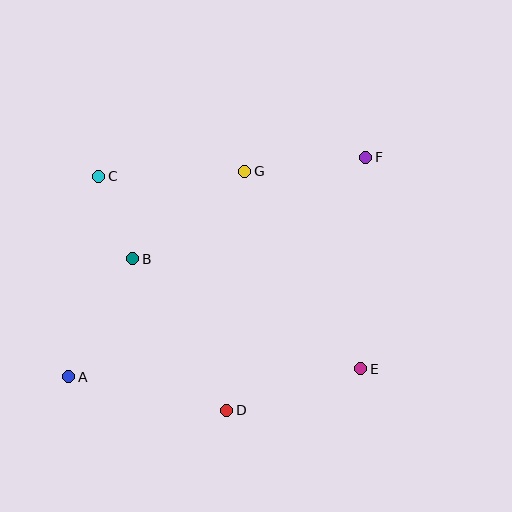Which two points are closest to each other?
Points B and C are closest to each other.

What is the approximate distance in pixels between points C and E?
The distance between C and E is approximately 325 pixels.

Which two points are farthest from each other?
Points A and F are farthest from each other.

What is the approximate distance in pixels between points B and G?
The distance between B and G is approximately 142 pixels.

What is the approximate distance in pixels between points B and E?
The distance between B and E is approximately 253 pixels.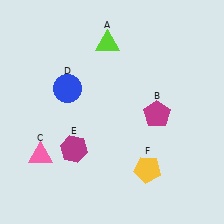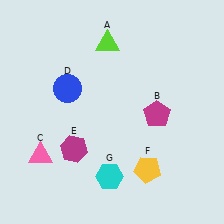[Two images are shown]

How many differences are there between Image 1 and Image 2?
There is 1 difference between the two images.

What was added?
A cyan hexagon (G) was added in Image 2.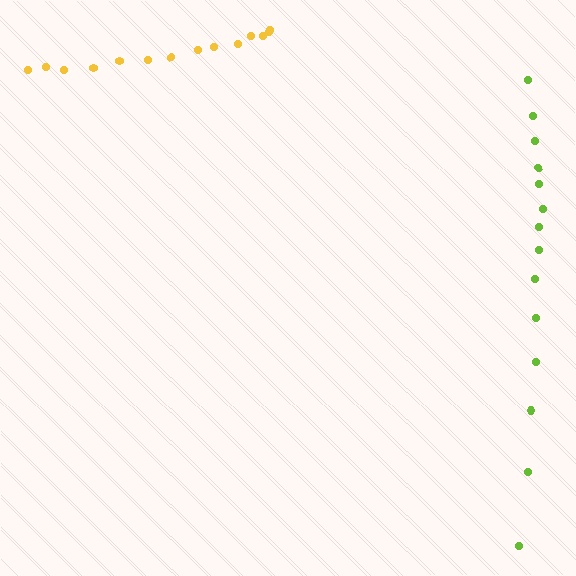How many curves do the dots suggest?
There are 2 distinct paths.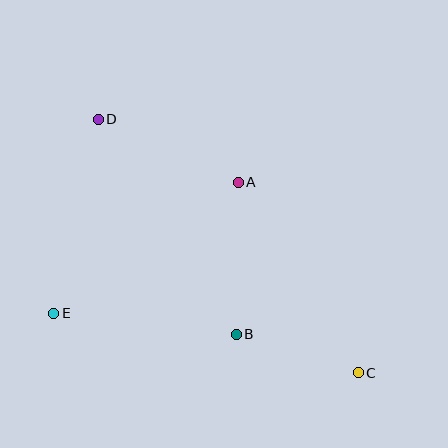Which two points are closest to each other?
Points B and C are closest to each other.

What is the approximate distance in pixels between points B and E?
The distance between B and E is approximately 183 pixels.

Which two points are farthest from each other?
Points C and D are farthest from each other.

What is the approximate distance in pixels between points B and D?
The distance between B and D is approximately 255 pixels.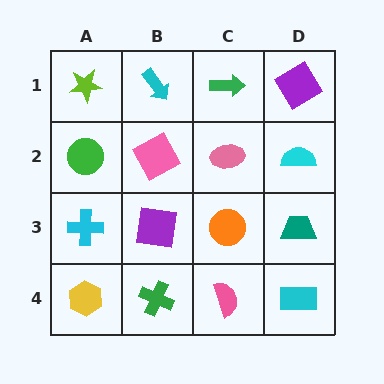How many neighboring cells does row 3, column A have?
3.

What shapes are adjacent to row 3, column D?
A cyan semicircle (row 2, column D), a cyan rectangle (row 4, column D), an orange circle (row 3, column C).